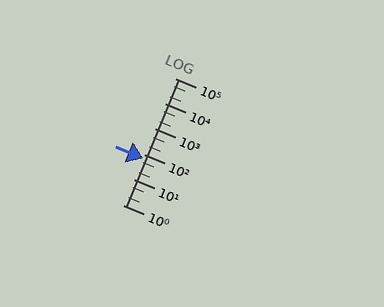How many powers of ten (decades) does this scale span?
The scale spans 5 decades, from 1 to 100000.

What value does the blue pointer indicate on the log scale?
The pointer indicates approximately 70.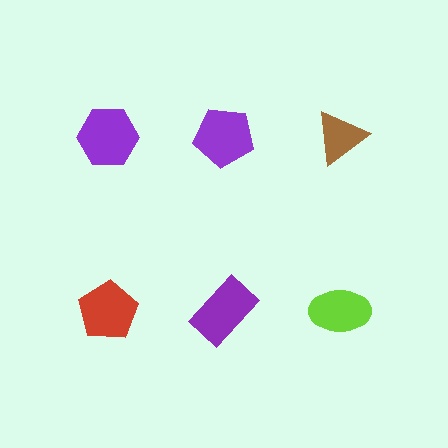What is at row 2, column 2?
A purple rectangle.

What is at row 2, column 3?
A lime ellipse.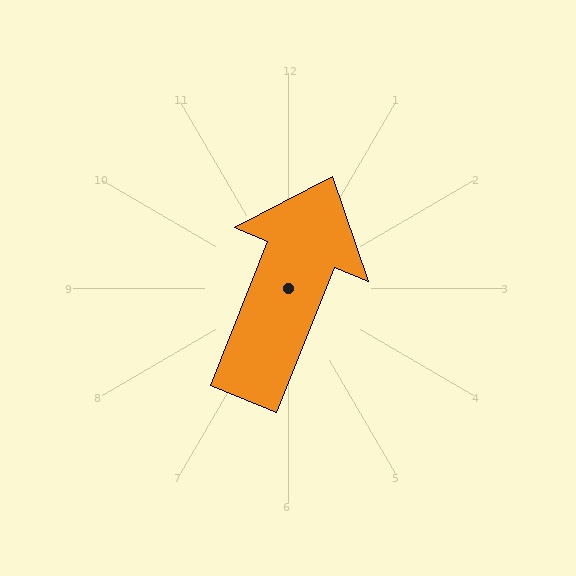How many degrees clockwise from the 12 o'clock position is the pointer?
Approximately 22 degrees.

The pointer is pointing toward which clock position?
Roughly 1 o'clock.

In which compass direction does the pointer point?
North.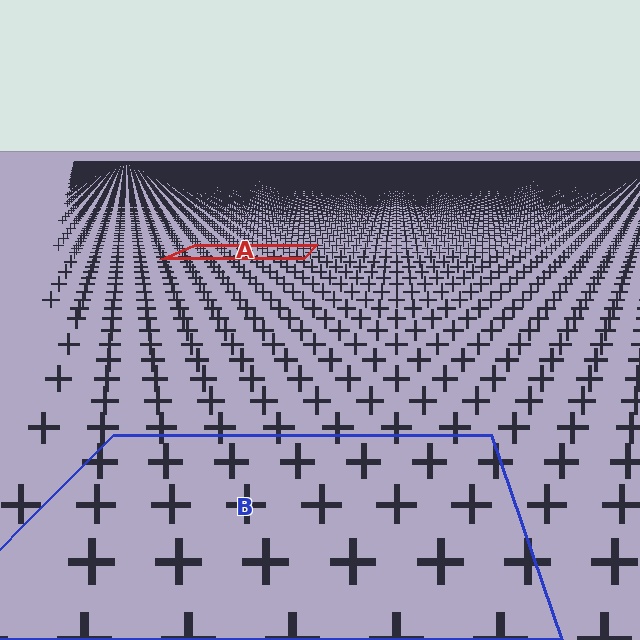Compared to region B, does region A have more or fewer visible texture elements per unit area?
Region A has more texture elements per unit area — they are packed more densely because it is farther away.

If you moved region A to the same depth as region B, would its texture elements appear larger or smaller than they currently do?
They would appear larger. At a closer depth, the same texture elements are projected at a bigger on-screen size.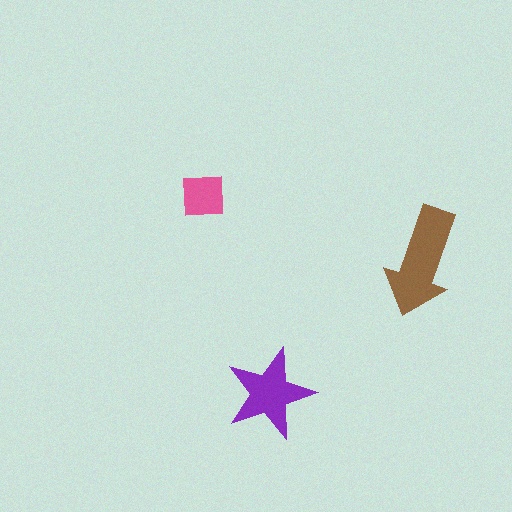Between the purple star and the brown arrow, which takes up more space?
The brown arrow.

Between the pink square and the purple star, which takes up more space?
The purple star.